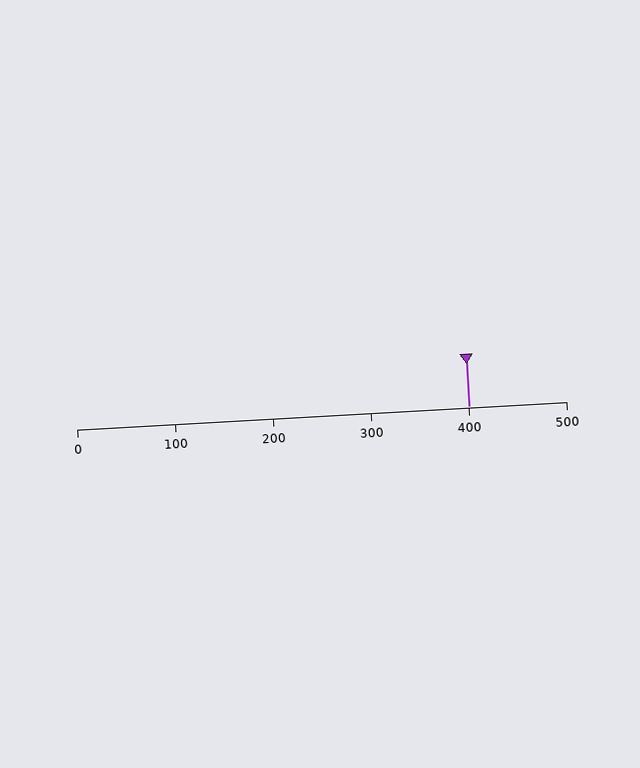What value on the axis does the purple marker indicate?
The marker indicates approximately 400.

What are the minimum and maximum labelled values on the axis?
The axis runs from 0 to 500.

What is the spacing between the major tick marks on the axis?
The major ticks are spaced 100 apart.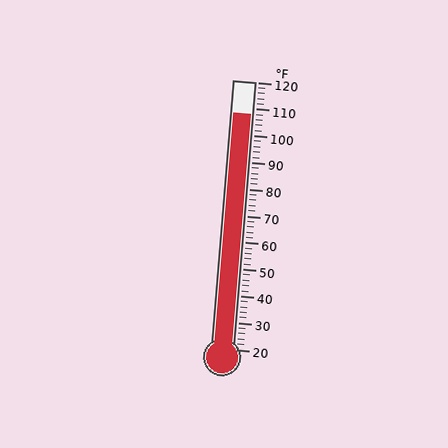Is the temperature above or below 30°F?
The temperature is above 30°F.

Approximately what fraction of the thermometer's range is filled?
The thermometer is filled to approximately 90% of its range.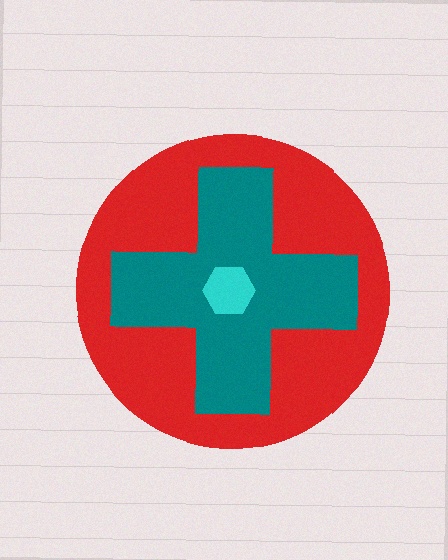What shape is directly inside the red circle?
The teal cross.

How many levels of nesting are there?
3.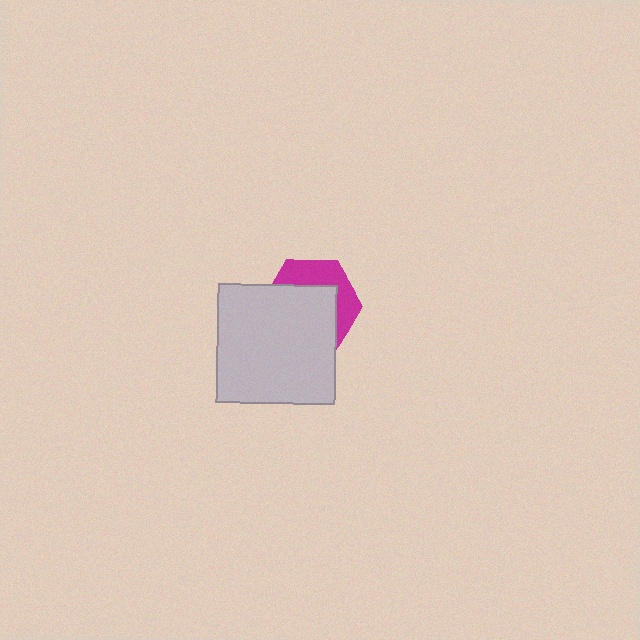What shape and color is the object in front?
The object in front is a light gray square.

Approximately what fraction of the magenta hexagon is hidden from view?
Roughly 63% of the magenta hexagon is hidden behind the light gray square.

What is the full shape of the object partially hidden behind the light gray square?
The partially hidden object is a magenta hexagon.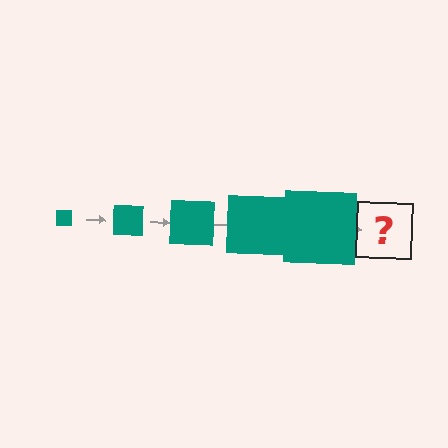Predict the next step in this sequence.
The next step is a teal square, larger than the previous one.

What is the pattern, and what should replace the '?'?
The pattern is that the square gets progressively larger each step. The '?' should be a teal square, larger than the previous one.